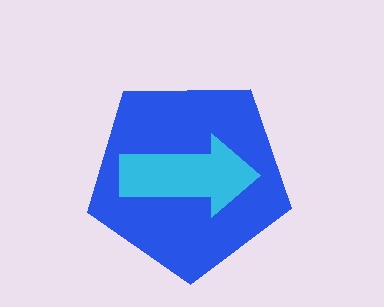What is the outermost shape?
The blue pentagon.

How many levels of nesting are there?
2.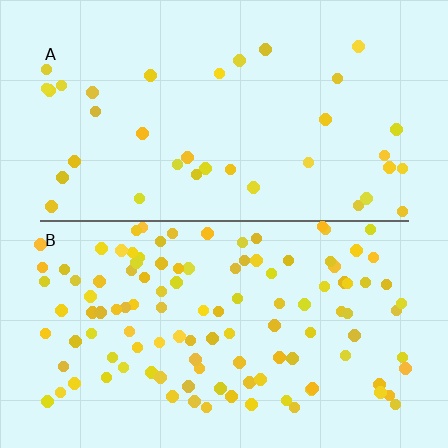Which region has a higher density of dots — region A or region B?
B (the bottom).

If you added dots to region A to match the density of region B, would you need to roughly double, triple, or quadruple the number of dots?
Approximately triple.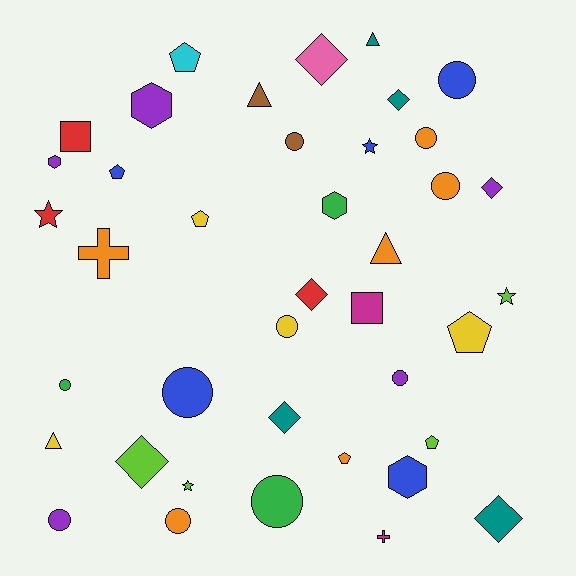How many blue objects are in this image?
There are 5 blue objects.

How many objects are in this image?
There are 40 objects.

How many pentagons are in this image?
There are 6 pentagons.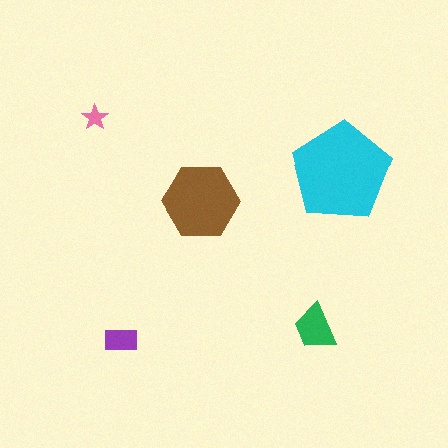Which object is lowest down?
The purple rectangle is bottommost.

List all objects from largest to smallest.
The cyan pentagon, the brown hexagon, the green trapezoid, the purple rectangle, the pink star.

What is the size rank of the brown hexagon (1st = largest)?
2nd.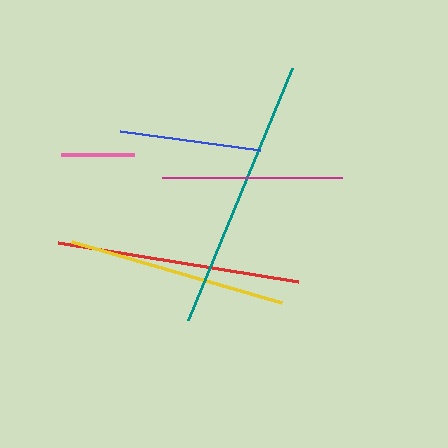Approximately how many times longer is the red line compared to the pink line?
The red line is approximately 3.3 times the length of the pink line.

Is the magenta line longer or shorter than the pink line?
The magenta line is longer than the pink line.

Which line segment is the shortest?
The pink line is the shortest at approximately 73 pixels.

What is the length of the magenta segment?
The magenta segment is approximately 181 pixels long.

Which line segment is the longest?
The teal line is the longest at approximately 273 pixels.